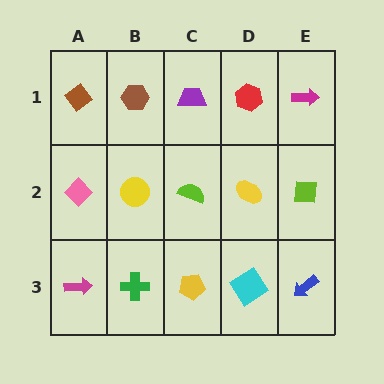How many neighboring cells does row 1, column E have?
2.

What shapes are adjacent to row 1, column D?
A yellow ellipse (row 2, column D), a purple trapezoid (row 1, column C), a magenta arrow (row 1, column E).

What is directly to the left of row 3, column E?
A cyan diamond.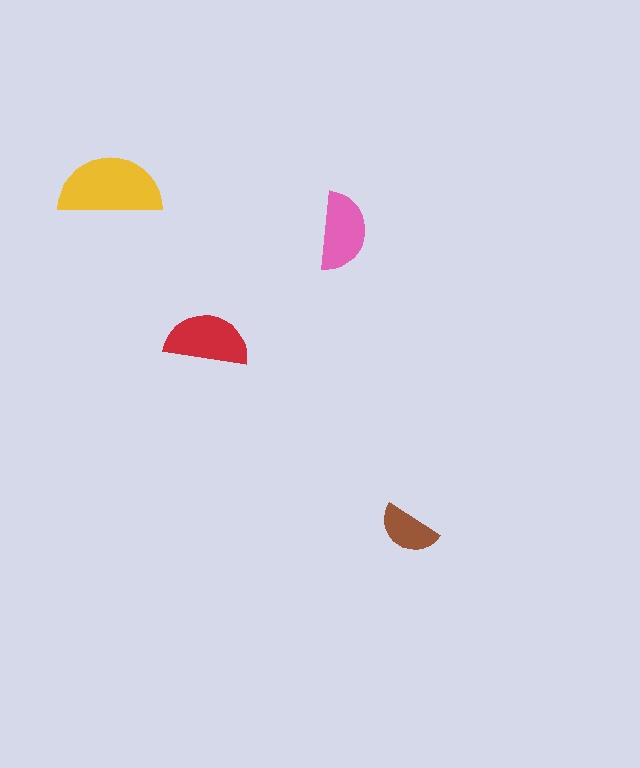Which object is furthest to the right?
The brown semicircle is rightmost.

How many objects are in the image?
There are 4 objects in the image.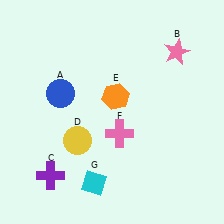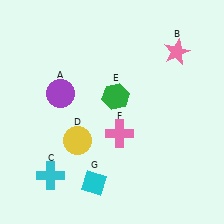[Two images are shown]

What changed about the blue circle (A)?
In Image 1, A is blue. In Image 2, it changed to purple.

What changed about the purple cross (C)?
In Image 1, C is purple. In Image 2, it changed to cyan.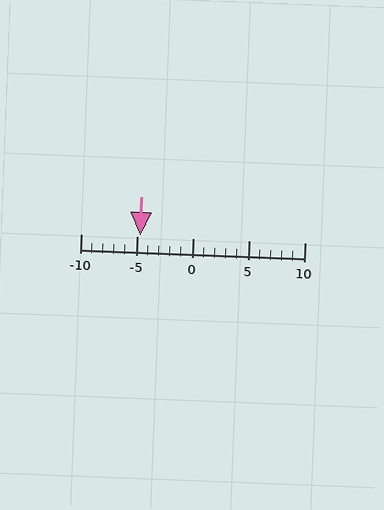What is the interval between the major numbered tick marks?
The major tick marks are spaced 5 units apart.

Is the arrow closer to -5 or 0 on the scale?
The arrow is closer to -5.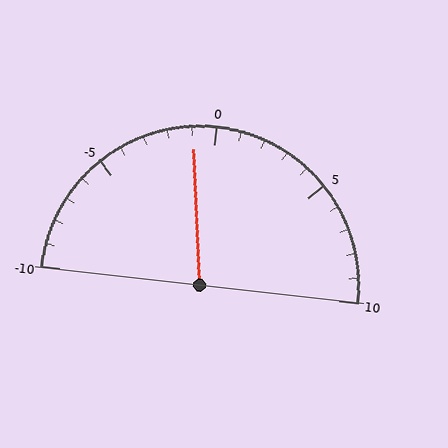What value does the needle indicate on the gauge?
The needle indicates approximately -1.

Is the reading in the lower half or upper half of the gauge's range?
The reading is in the lower half of the range (-10 to 10).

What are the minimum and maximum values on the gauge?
The gauge ranges from -10 to 10.